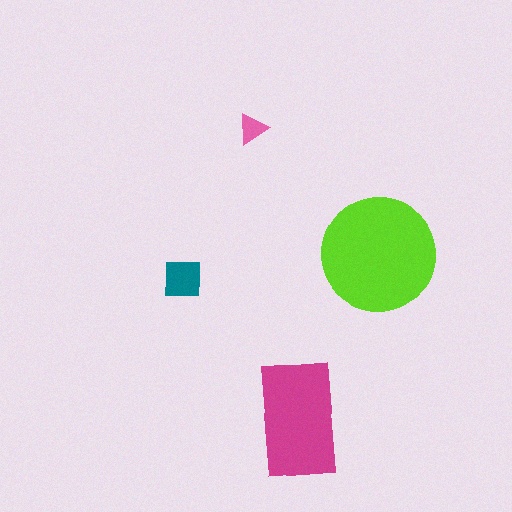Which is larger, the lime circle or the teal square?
The lime circle.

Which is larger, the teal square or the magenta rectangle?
The magenta rectangle.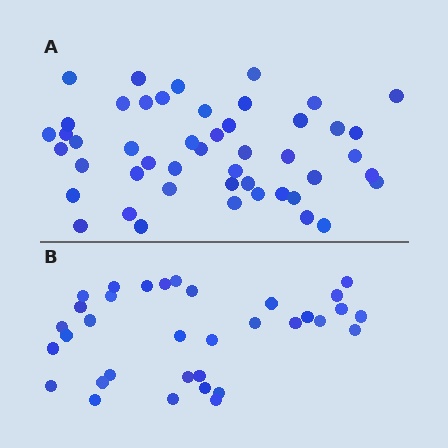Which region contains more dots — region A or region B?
Region A (the top region) has more dots.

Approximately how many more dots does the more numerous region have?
Region A has approximately 15 more dots than region B.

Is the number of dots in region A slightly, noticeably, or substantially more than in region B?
Region A has noticeably more, but not dramatically so. The ratio is roughly 1.4 to 1.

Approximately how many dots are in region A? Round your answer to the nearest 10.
About 50 dots. (The exact count is 48, which rounds to 50.)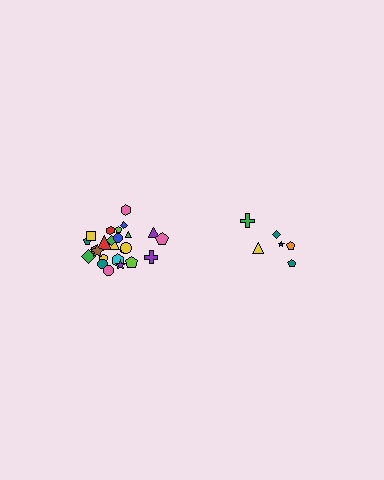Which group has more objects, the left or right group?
The left group.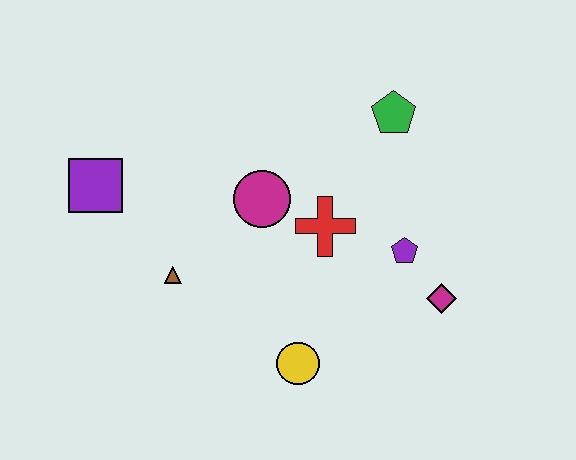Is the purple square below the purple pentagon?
No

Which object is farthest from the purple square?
The magenta diamond is farthest from the purple square.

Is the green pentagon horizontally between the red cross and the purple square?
No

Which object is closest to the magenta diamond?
The purple pentagon is closest to the magenta diamond.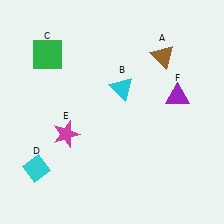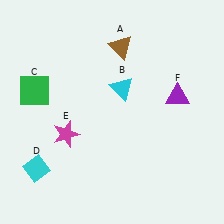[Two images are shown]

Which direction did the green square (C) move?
The green square (C) moved down.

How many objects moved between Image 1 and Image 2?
2 objects moved between the two images.